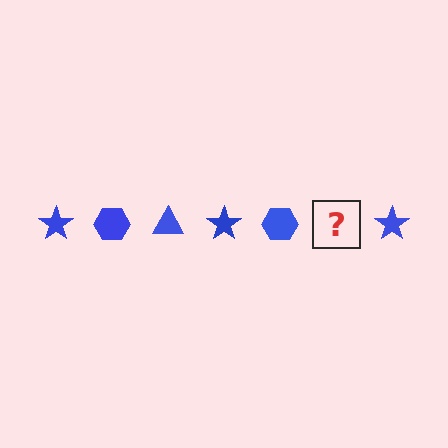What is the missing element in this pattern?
The missing element is a blue triangle.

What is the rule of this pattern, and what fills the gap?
The rule is that the pattern cycles through star, hexagon, triangle shapes in blue. The gap should be filled with a blue triangle.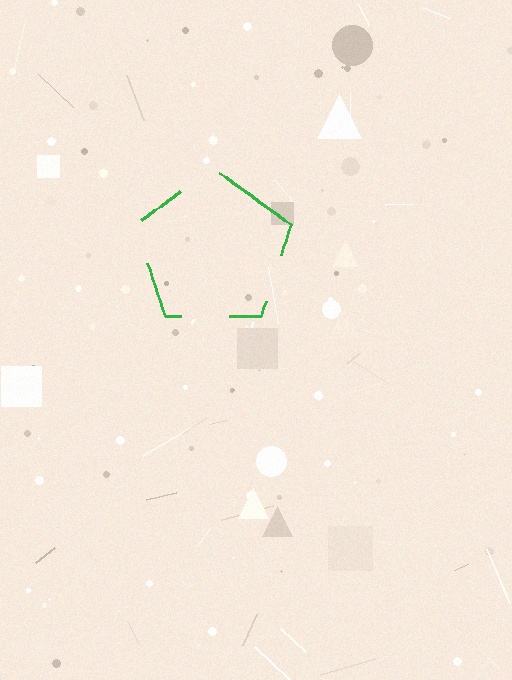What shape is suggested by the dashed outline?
The dashed outline suggests a pentagon.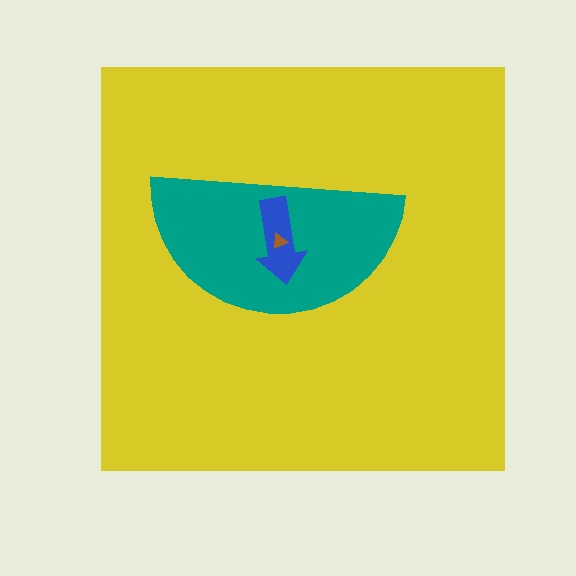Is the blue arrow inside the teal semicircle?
Yes.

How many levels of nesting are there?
4.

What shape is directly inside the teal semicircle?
The blue arrow.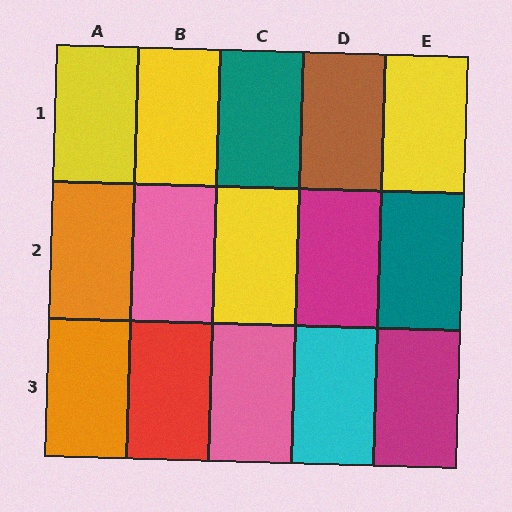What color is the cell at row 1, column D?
Brown.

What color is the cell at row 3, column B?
Red.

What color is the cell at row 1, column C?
Teal.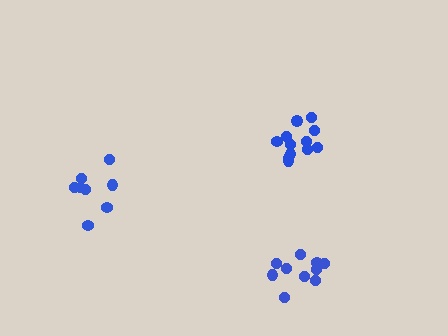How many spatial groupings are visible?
There are 3 spatial groupings.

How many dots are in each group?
Group 1: 12 dots, Group 2: 11 dots, Group 3: 8 dots (31 total).